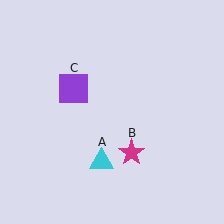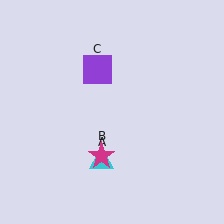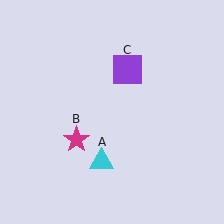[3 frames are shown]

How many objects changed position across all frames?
2 objects changed position: magenta star (object B), purple square (object C).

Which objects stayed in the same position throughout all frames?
Cyan triangle (object A) remained stationary.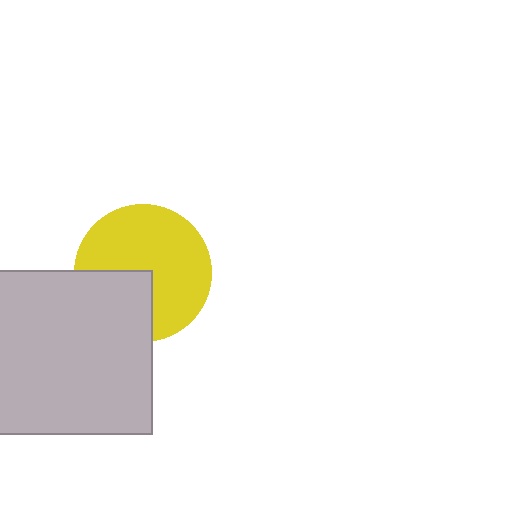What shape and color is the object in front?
The object in front is a light gray square.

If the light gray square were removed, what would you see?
You would see the complete yellow circle.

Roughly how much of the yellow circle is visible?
Most of it is visible (roughly 68%).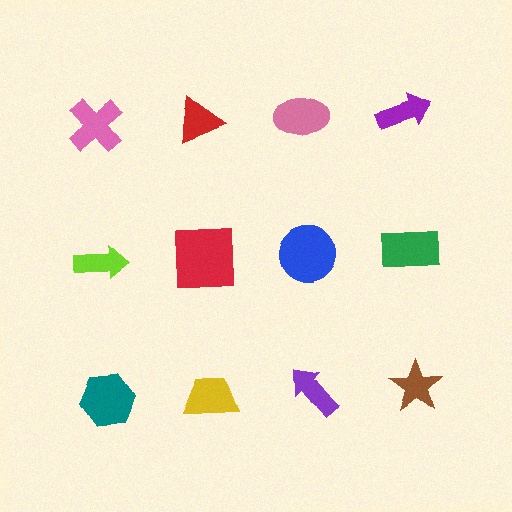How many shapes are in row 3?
4 shapes.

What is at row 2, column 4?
A green rectangle.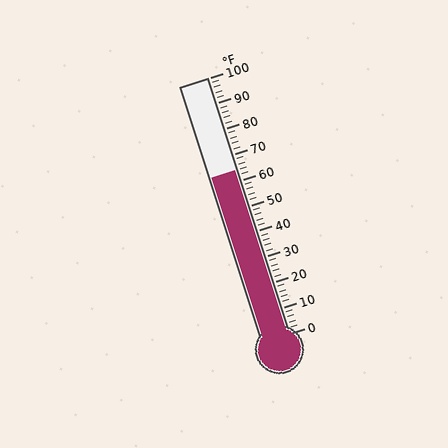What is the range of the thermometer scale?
The thermometer scale ranges from 0°F to 100°F.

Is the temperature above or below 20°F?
The temperature is above 20°F.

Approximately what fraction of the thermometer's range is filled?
The thermometer is filled to approximately 65% of its range.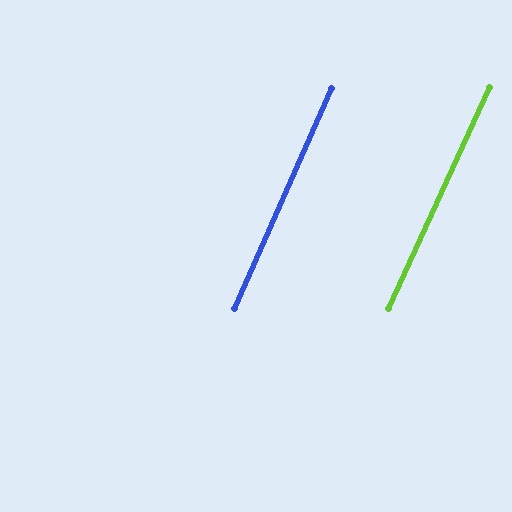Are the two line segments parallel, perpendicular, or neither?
Parallel — their directions differ by only 0.8°.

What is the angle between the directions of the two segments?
Approximately 1 degree.